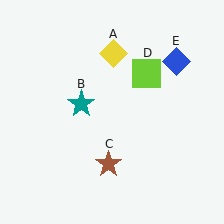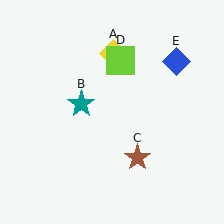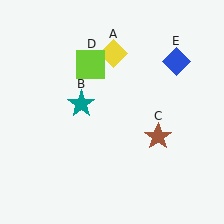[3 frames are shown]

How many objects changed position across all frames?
2 objects changed position: brown star (object C), lime square (object D).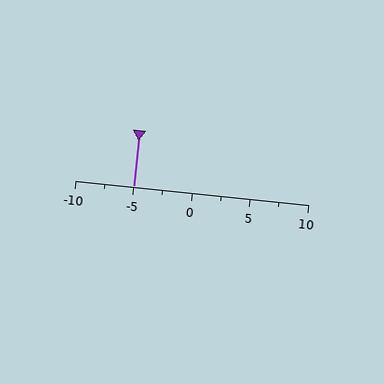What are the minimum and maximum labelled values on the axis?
The axis runs from -10 to 10.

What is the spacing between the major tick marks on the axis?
The major ticks are spaced 5 apart.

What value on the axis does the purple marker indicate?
The marker indicates approximately -5.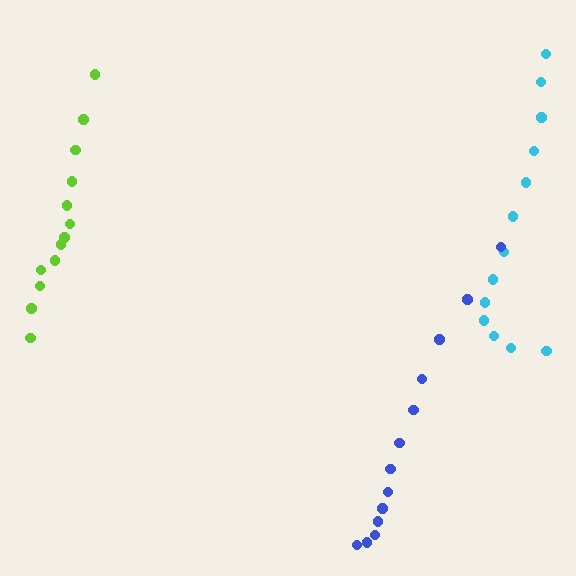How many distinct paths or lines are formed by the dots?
There are 3 distinct paths.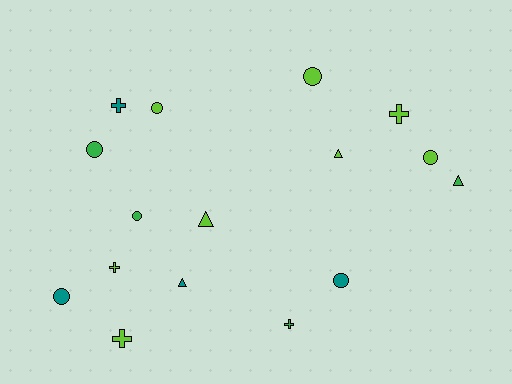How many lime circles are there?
There are 3 lime circles.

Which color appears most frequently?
Lime, with 8 objects.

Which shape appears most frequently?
Circle, with 7 objects.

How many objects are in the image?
There are 16 objects.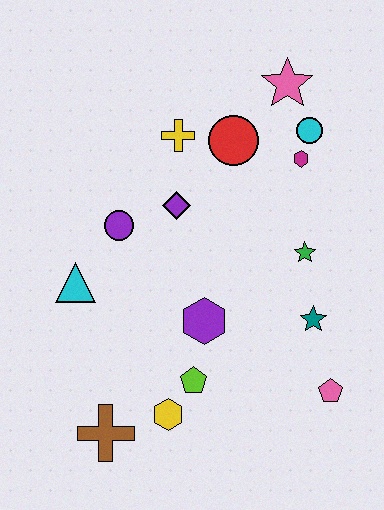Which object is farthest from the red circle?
The brown cross is farthest from the red circle.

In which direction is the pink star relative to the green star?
The pink star is above the green star.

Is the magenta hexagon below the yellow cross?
Yes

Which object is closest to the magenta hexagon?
The cyan circle is closest to the magenta hexagon.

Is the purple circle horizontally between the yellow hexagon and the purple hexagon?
No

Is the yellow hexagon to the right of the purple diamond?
No